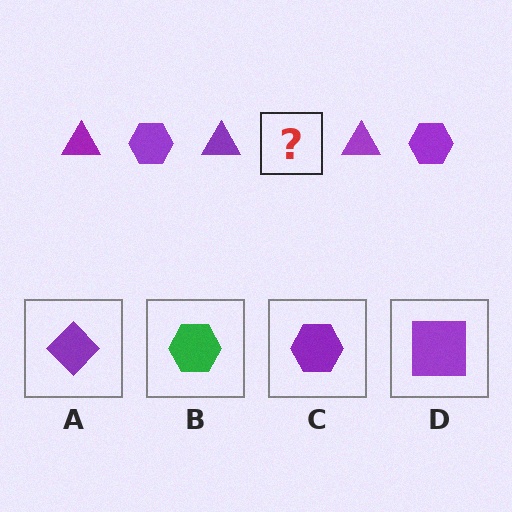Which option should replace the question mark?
Option C.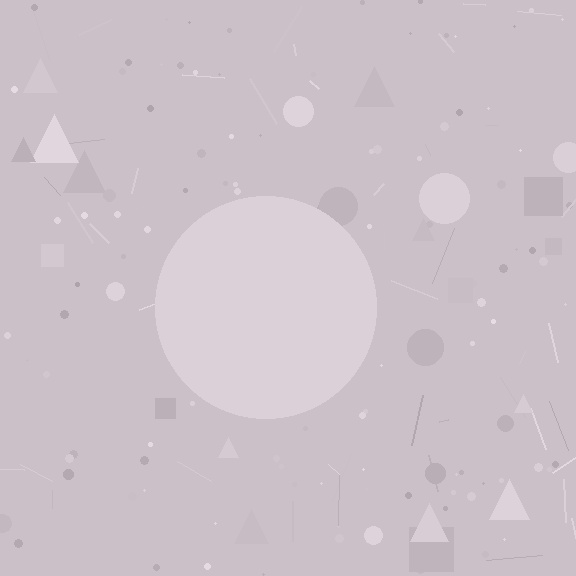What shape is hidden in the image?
A circle is hidden in the image.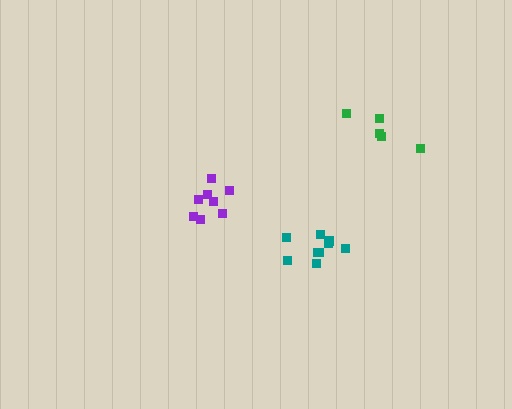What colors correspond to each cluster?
The clusters are colored: teal, purple, green.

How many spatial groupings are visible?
There are 3 spatial groupings.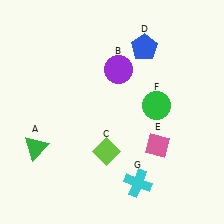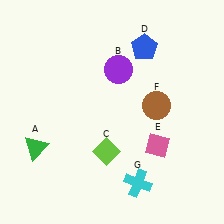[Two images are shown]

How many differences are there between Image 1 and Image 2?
There is 1 difference between the two images.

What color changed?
The circle (F) changed from green in Image 1 to brown in Image 2.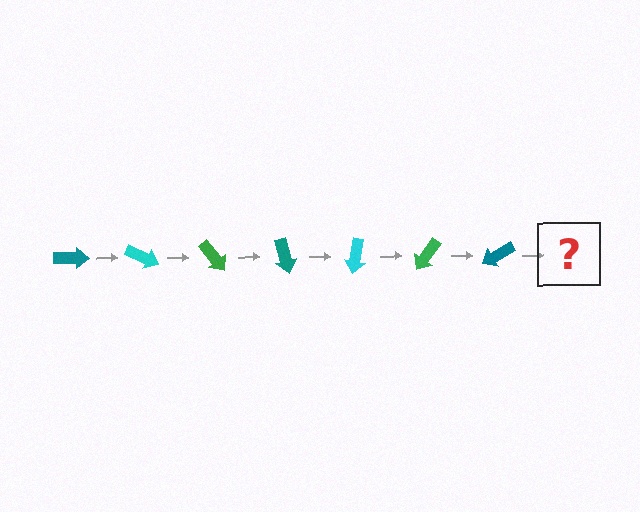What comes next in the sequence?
The next element should be a cyan arrow, rotated 175 degrees from the start.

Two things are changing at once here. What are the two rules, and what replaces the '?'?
The two rules are that it rotates 25 degrees each step and the color cycles through teal, cyan, and green. The '?' should be a cyan arrow, rotated 175 degrees from the start.